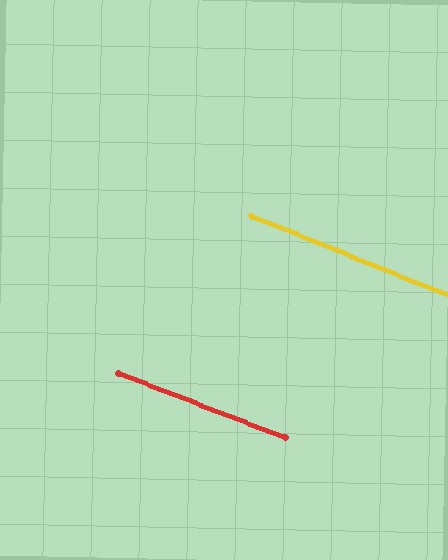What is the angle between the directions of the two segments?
Approximately 1 degree.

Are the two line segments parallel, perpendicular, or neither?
Parallel — their directions differ by only 1.1°.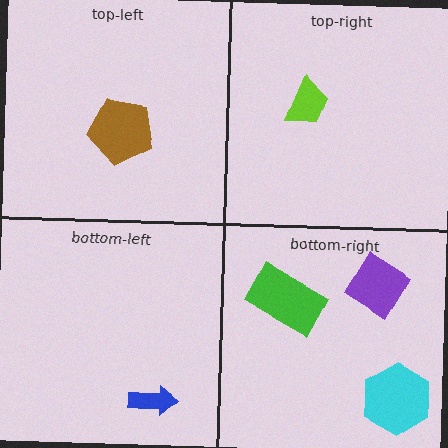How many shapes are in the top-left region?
1.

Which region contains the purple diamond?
The bottom-right region.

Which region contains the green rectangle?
The bottom-right region.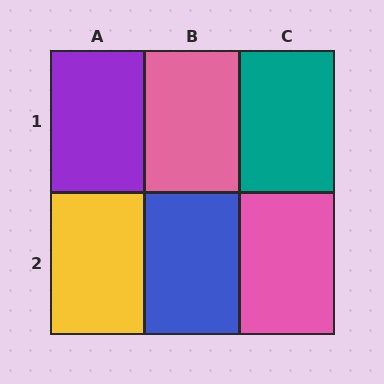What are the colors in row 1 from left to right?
Purple, pink, teal.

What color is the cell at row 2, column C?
Pink.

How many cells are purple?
1 cell is purple.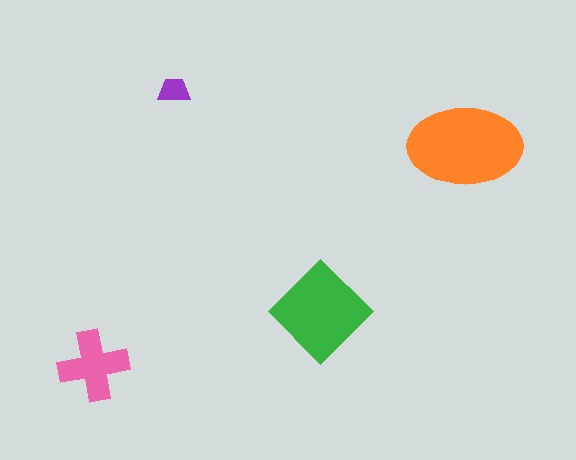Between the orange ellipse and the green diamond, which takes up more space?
The orange ellipse.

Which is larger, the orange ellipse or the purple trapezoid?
The orange ellipse.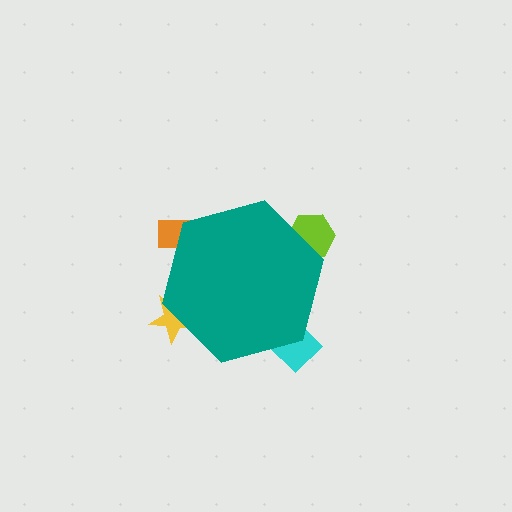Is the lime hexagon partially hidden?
Yes, the lime hexagon is partially hidden behind the teal hexagon.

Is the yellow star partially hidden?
Yes, the yellow star is partially hidden behind the teal hexagon.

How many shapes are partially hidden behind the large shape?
4 shapes are partially hidden.